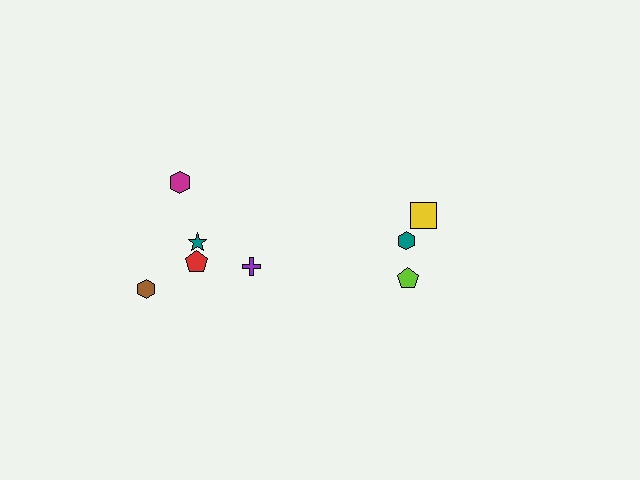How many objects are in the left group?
There are 5 objects.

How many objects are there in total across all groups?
There are 8 objects.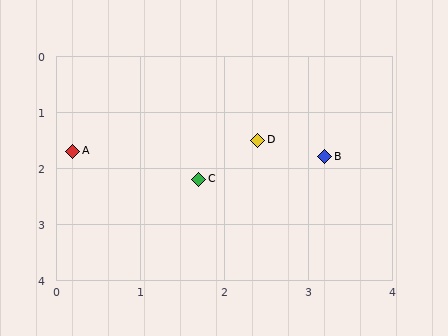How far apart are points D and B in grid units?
Points D and B are about 0.9 grid units apart.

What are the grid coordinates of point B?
Point B is at approximately (3.2, 1.8).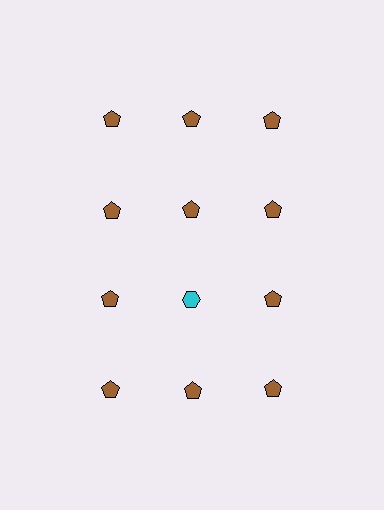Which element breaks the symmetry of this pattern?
The cyan hexagon in the third row, second from left column breaks the symmetry. All other shapes are brown pentagons.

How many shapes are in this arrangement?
There are 12 shapes arranged in a grid pattern.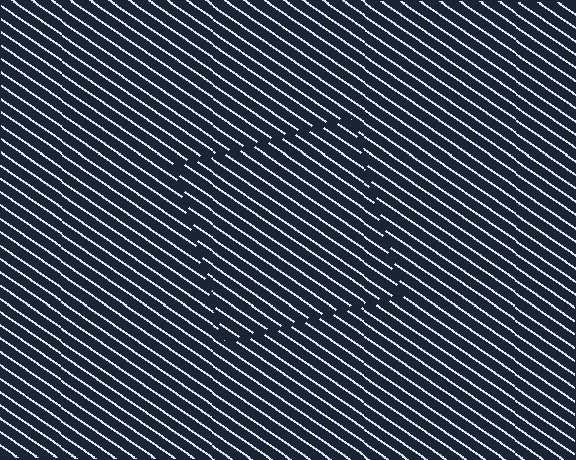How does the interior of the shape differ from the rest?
The interior of the shape contains the same grating, shifted by half a period — the contour is defined by the phase discontinuity where line-ends from the inner and outer gratings abut.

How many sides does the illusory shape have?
4 sides — the line-ends trace a square.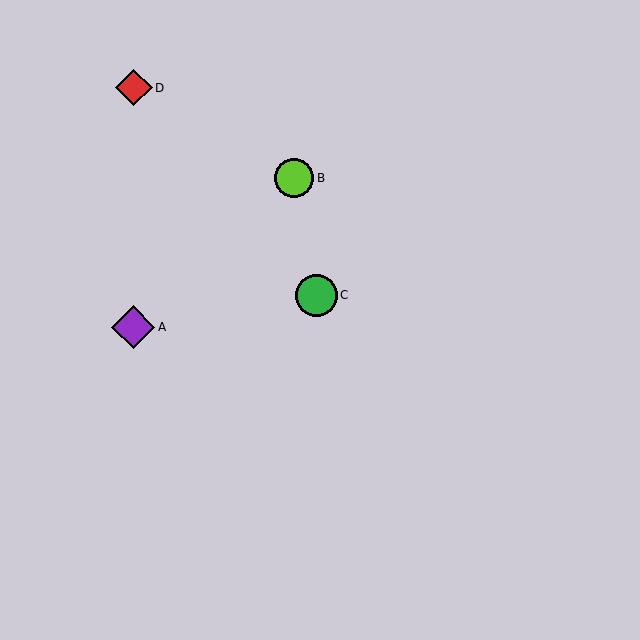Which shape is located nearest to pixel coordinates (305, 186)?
The lime circle (labeled B) at (294, 178) is nearest to that location.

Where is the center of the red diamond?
The center of the red diamond is at (134, 88).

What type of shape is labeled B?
Shape B is a lime circle.